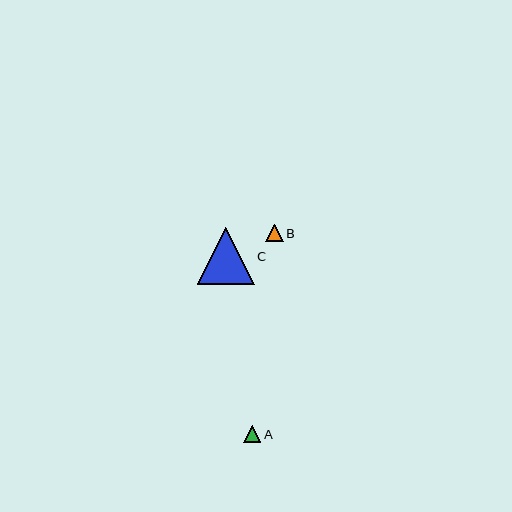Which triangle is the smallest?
Triangle A is the smallest with a size of approximately 17 pixels.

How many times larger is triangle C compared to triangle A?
Triangle C is approximately 3.4 times the size of triangle A.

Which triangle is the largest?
Triangle C is the largest with a size of approximately 57 pixels.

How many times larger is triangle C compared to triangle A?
Triangle C is approximately 3.4 times the size of triangle A.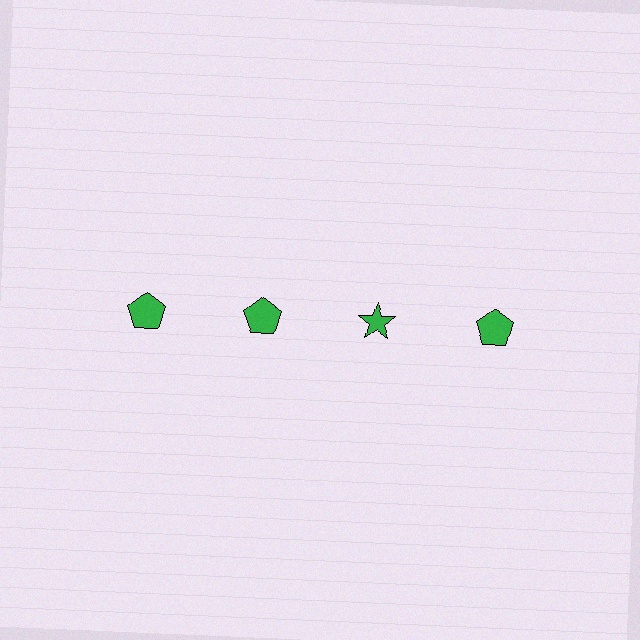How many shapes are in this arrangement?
There are 4 shapes arranged in a grid pattern.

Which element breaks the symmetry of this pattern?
The green star in the top row, center column breaks the symmetry. All other shapes are green pentagons.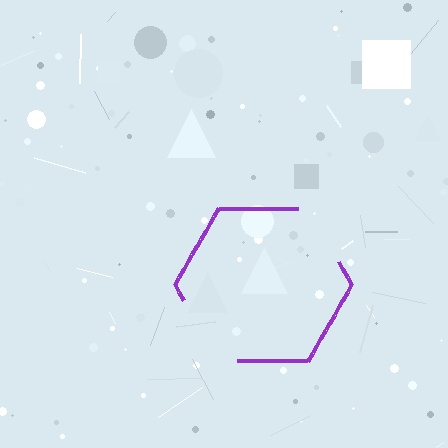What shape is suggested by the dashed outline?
The dashed outline suggests a hexagon.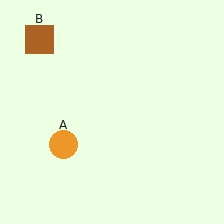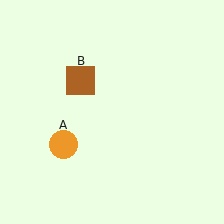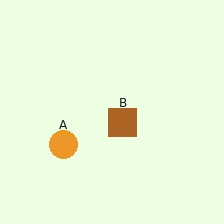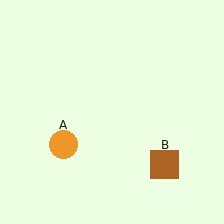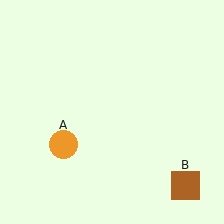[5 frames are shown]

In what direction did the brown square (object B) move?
The brown square (object B) moved down and to the right.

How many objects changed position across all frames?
1 object changed position: brown square (object B).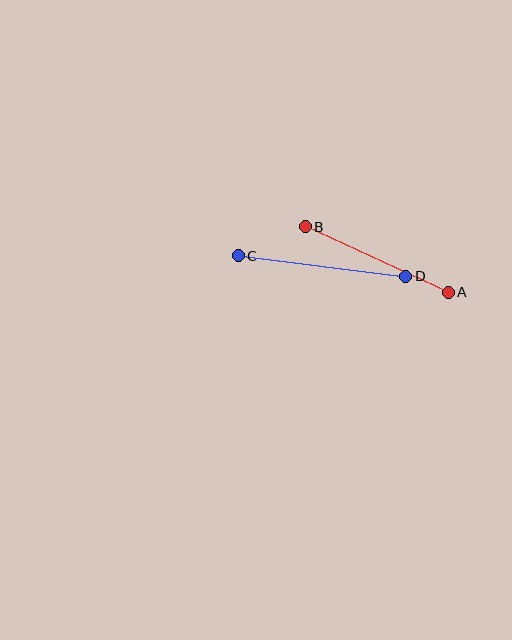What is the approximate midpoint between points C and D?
The midpoint is at approximately (322, 266) pixels.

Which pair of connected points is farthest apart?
Points C and D are farthest apart.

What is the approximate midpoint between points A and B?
The midpoint is at approximately (377, 259) pixels.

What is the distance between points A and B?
The distance is approximately 158 pixels.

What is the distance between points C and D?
The distance is approximately 169 pixels.